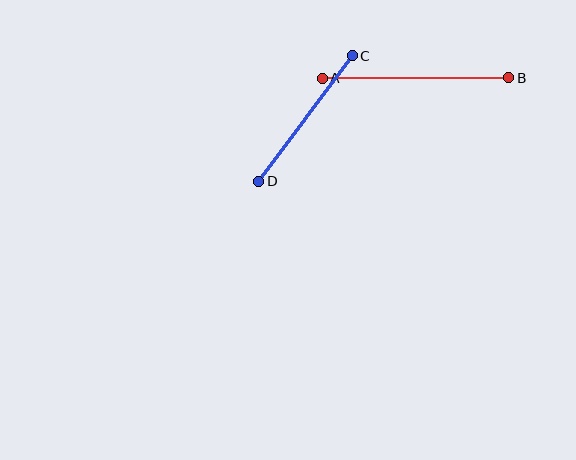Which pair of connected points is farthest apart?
Points A and B are farthest apart.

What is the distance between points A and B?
The distance is approximately 186 pixels.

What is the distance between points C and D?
The distance is approximately 157 pixels.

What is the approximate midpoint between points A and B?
The midpoint is at approximately (415, 78) pixels.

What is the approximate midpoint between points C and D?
The midpoint is at approximately (306, 119) pixels.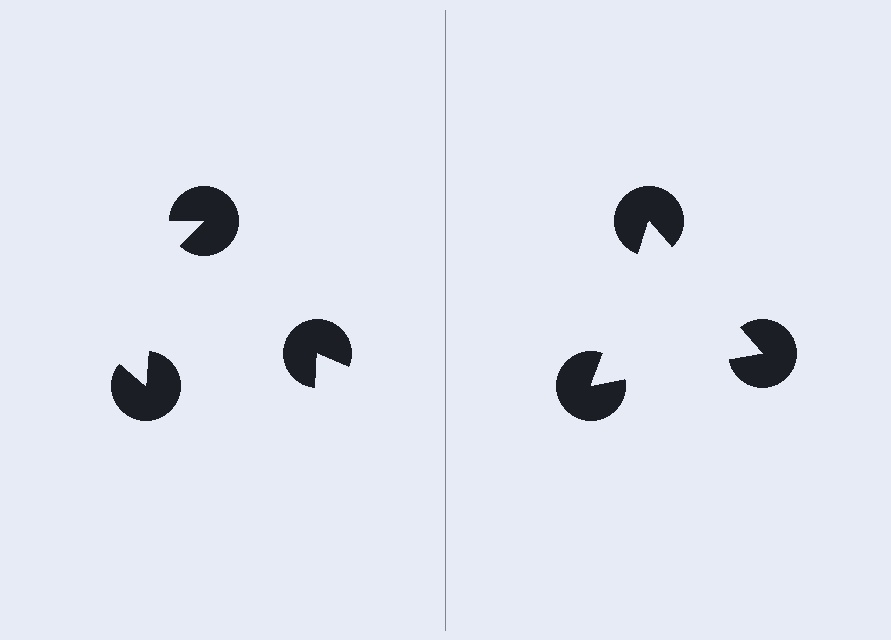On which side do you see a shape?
An illusory triangle appears on the right side. On the left side the wedge cuts are rotated, so no coherent shape forms.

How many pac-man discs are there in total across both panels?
6 — 3 on each side.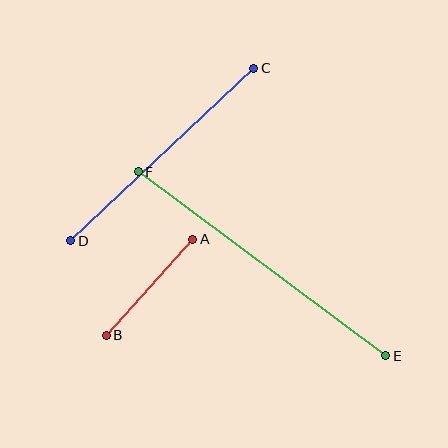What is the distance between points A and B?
The distance is approximately 129 pixels.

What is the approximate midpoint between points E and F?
The midpoint is at approximately (262, 264) pixels.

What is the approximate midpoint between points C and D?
The midpoint is at approximately (162, 155) pixels.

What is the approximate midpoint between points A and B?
The midpoint is at approximately (149, 287) pixels.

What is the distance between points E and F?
The distance is approximately 309 pixels.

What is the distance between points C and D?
The distance is approximately 251 pixels.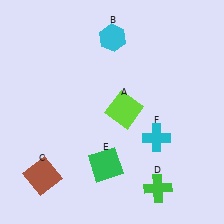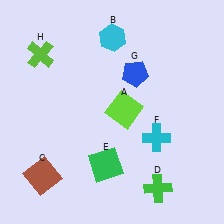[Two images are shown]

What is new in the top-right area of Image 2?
A blue pentagon (G) was added in the top-right area of Image 2.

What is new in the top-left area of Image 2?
A lime cross (H) was added in the top-left area of Image 2.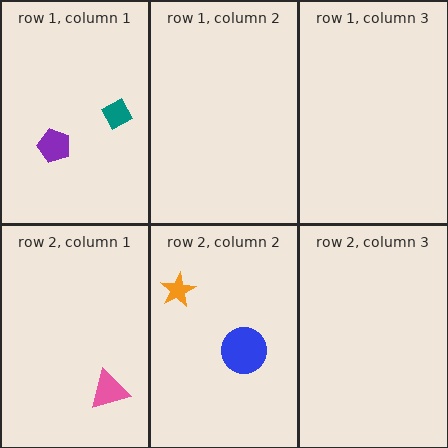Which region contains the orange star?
The row 2, column 2 region.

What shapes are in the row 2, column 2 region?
The orange star, the blue circle.